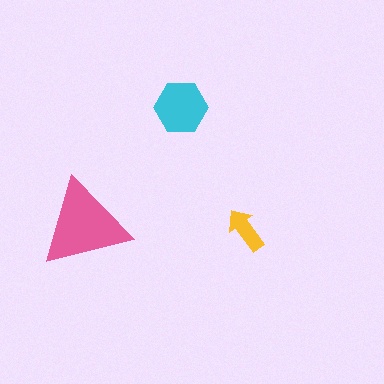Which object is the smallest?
The yellow arrow.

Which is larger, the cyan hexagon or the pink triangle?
The pink triangle.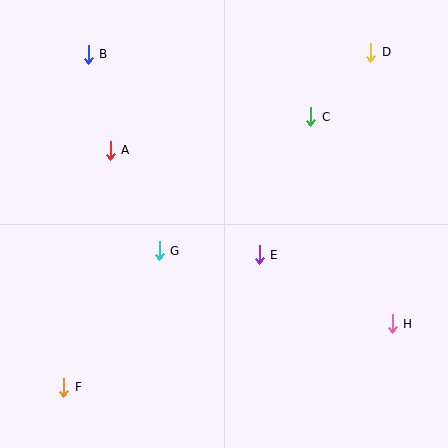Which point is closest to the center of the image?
Point E at (259, 255) is closest to the center.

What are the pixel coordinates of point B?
Point B is at (88, 54).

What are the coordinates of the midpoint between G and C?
The midpoint between G and C is at (235, 184).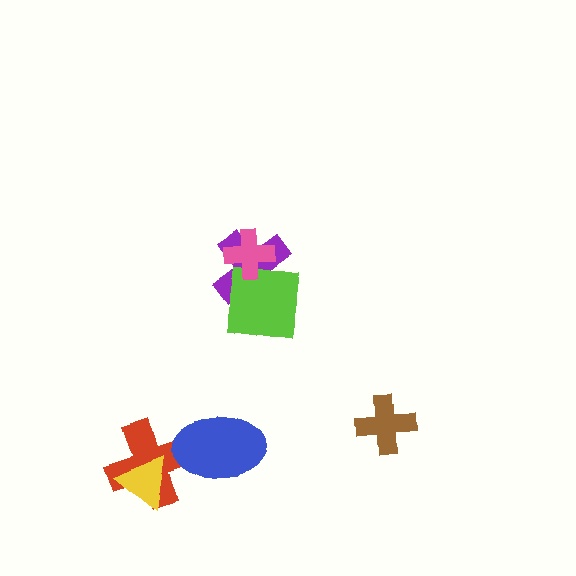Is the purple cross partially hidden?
Yes, it is partially covered by another shape.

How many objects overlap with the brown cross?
0 objects overlap with the brown cross.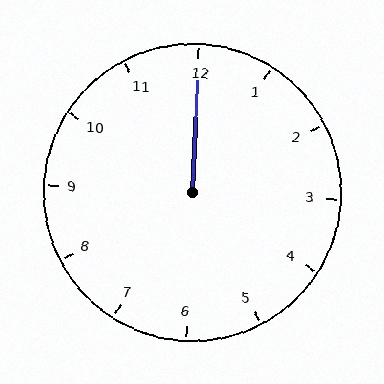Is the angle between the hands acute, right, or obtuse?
It is acute.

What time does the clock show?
12:00.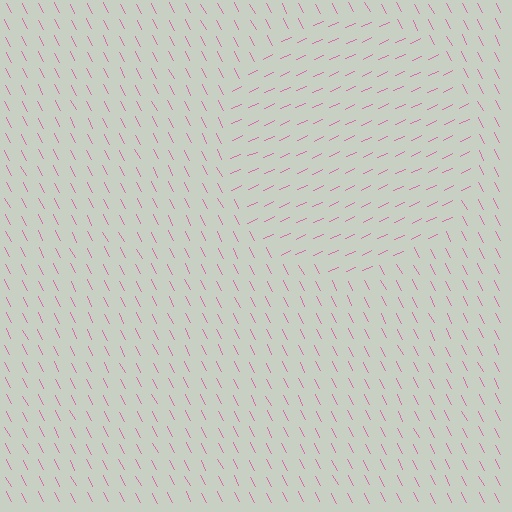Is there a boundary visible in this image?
Yes, there is a texture boundary formed by a change in line orientation.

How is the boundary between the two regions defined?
The boundary is defined purely by a change in line orientation (approximately 87 degrees difference). All lines are the same color and thickness.